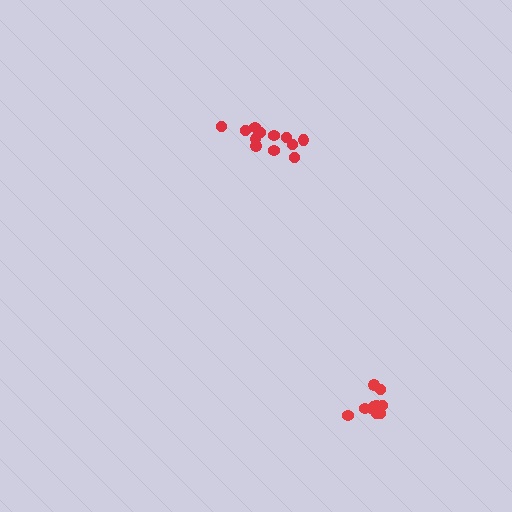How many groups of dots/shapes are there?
There are 2 groups.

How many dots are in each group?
Group 1: 12 dots, Group 2: 10 dots (22 total).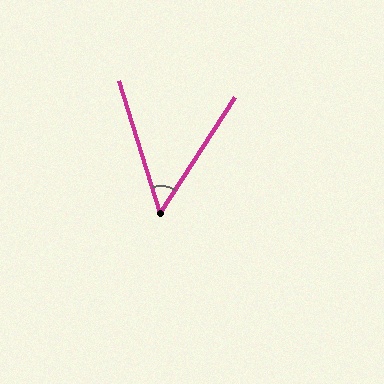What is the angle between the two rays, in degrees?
Approximately 51 degrees.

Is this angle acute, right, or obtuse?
It is acute.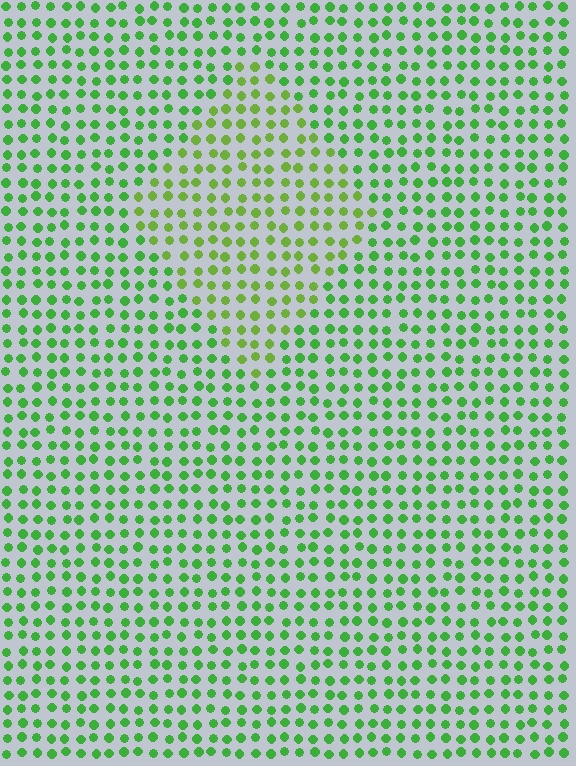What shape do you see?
I see a diamond.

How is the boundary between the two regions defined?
The boundary is defined purely by a slight shift in hue (about 26 degrees). Spacing, size, and orientation are identical on both sides.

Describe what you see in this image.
The image is filled with small green elements in a uniform arrangement. A diamond-shaped region is visible where the elements are tinted to a slightly different hue, forming a subtle color boundary.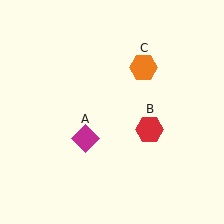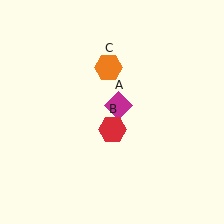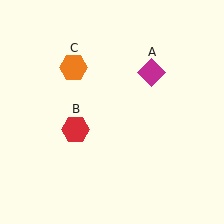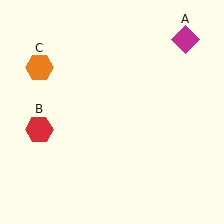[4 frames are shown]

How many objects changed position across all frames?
3 objects changed position: magenta diamond (object A), red hexagon (object B), orange hexagon (object C).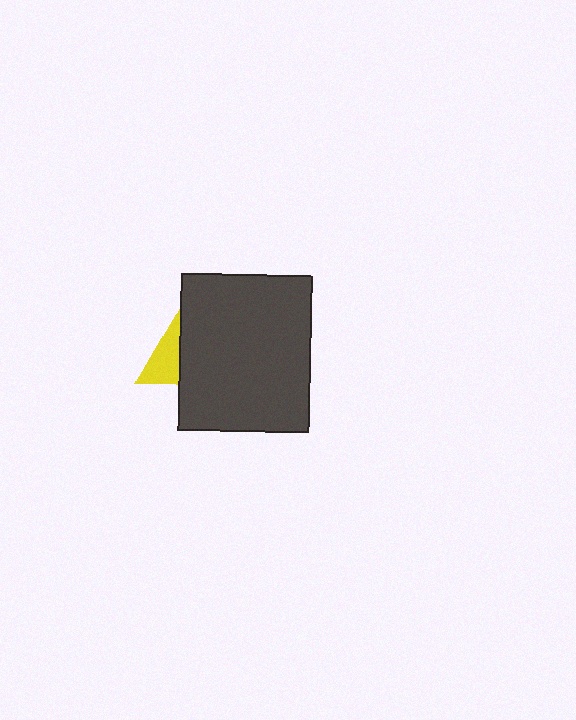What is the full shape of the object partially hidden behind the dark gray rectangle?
The partially hidden object is a yellow triangle.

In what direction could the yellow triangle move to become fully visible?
The yellow triangle could move left. That would shift it out from behind the dark gray rectangle entirely.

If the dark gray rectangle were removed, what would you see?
You would see the complete yellow triangle.